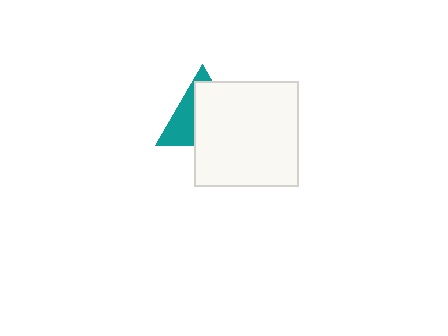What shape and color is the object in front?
The object in front is a white square.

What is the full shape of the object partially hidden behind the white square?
The partially hidden object is a teal triangle.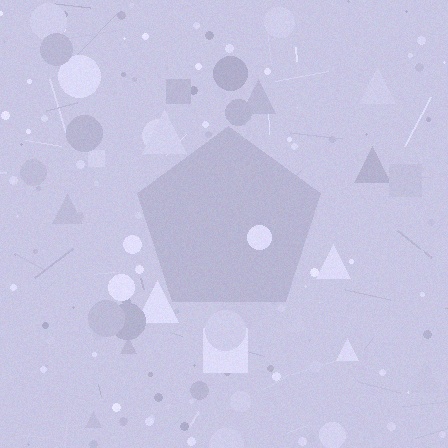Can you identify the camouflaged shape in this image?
The camouflaged shape is a pentagon.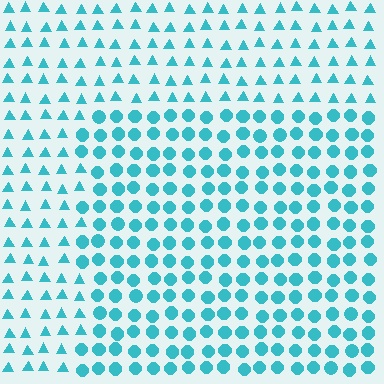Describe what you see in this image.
The image is filled with small cyan elements arranged in a uniform grid. A rectangle-shaped region contains circles, while the surrounding area contains triangles. The boundary is defined purely by the change in element shape.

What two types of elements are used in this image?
The image uses circles inside the rectangle region and triangles outside it.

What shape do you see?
I see a rectangle.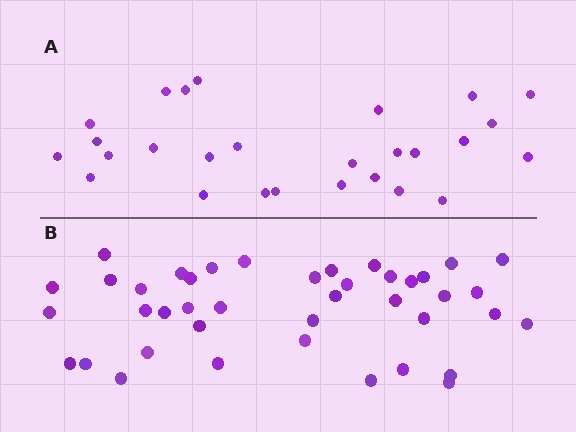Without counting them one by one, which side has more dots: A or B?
Region B (the bottom region) has more dots.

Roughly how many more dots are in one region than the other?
Region B has approximately 15 more dots than region A.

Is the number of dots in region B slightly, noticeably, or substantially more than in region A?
Region B has substantially more. The ratio is roughly 1.5 to 1.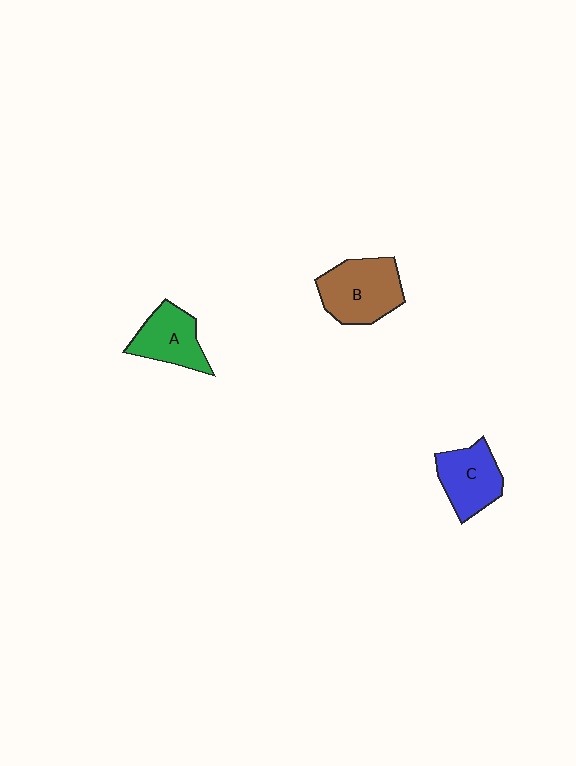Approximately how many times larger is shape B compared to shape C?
Approximately 1.3 times.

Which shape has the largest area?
Shape B (brown).